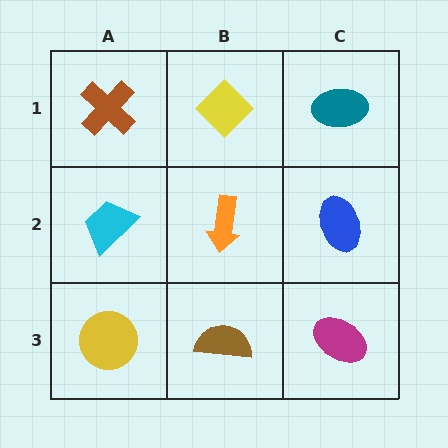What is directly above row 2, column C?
A teal ellipse.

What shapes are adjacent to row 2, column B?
A yellow diamond (row 1, column B), a brown semicircle (row 3, column B), a cyan trapezoid (row 2, column A), a blue ellipse (row 2, column C).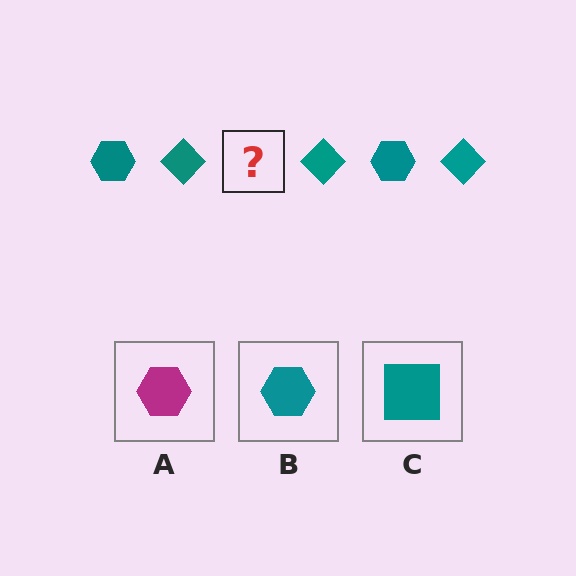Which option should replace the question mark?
Option B.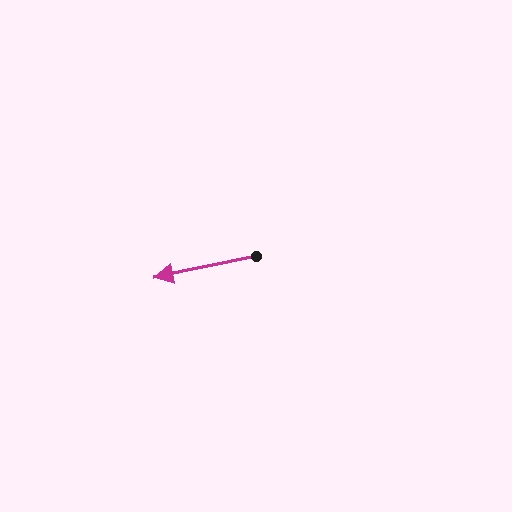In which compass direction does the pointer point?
West.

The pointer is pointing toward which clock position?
Roughly 9 o'clock.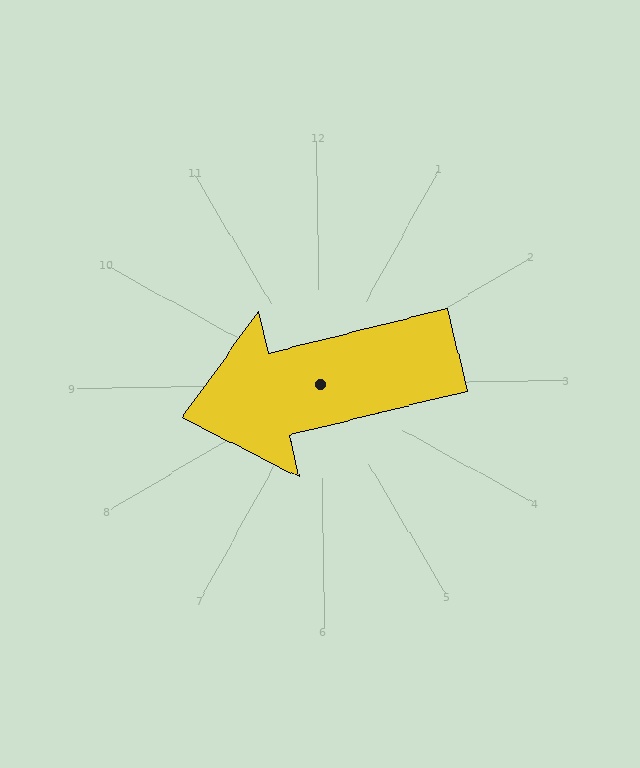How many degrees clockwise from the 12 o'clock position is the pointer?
Approximately 257 degrees.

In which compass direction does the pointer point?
West.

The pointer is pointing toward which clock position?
Roughly 9 o'clock.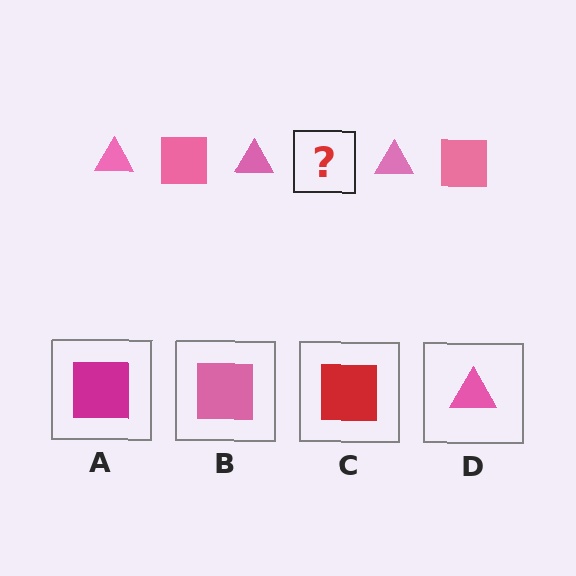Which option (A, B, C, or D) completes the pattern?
B.